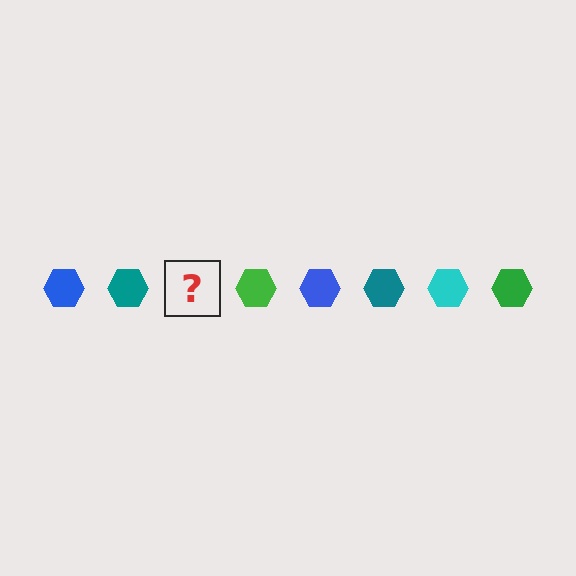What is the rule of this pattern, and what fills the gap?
The rule is that the pattern cycles through blue, teal, cyan, green hexagons. The gap should be filled with a cyan hexagon.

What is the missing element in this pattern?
The missing element is a cyan hexagon.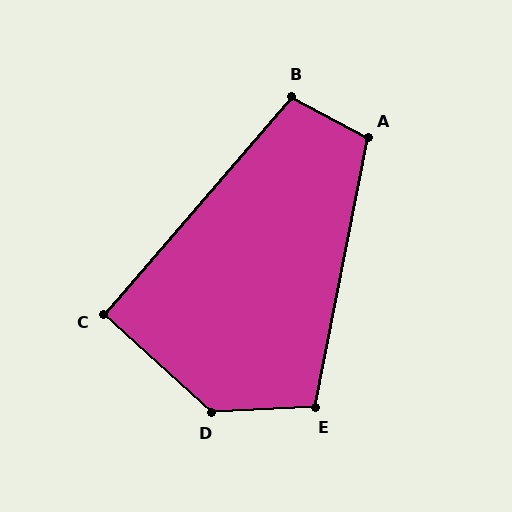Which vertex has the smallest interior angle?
C, at approximately 92 degrees.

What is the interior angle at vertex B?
Approximately 103 degrees (obtuse).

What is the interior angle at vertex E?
Approximately 104 degrees (obtuse).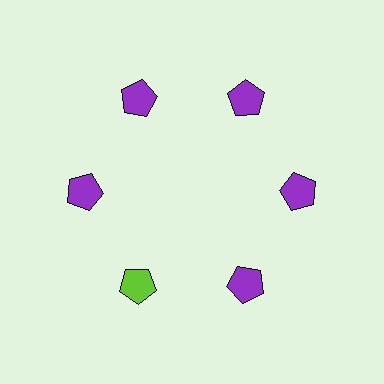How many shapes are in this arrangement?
There are 6 shapes arranged in a ring pattern.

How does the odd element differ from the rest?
It has a different color: lime instead of purple.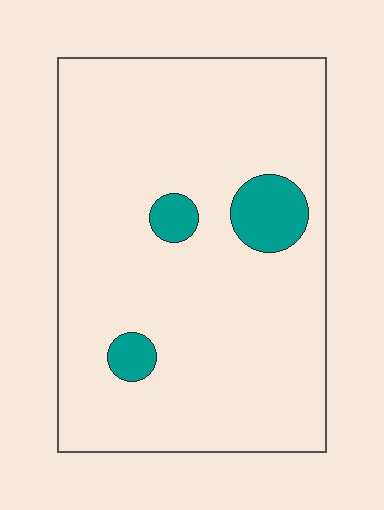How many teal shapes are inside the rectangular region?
3.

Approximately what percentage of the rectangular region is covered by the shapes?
Approximately 10%.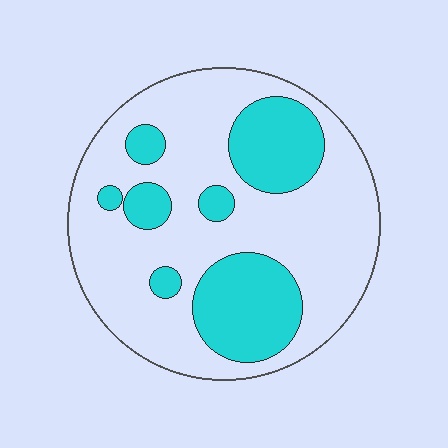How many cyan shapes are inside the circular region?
7.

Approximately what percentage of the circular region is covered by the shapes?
Approximately 30%.